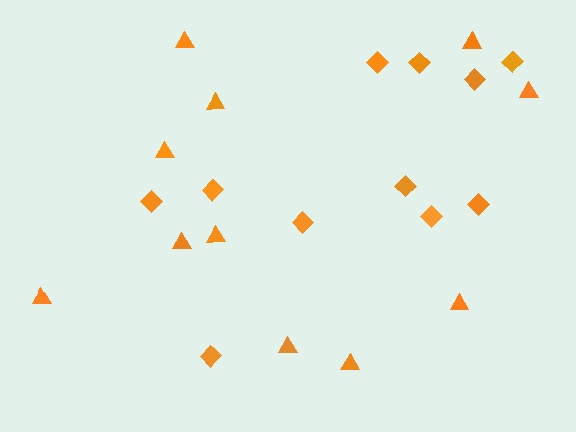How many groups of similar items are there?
There are 2 groups: one group of diamonds (11) and one group of triangles (11).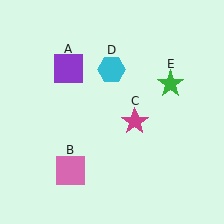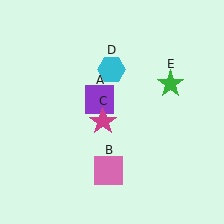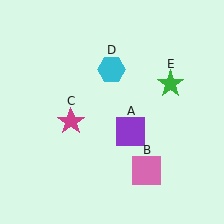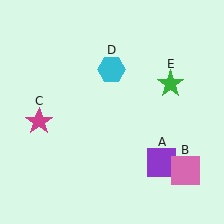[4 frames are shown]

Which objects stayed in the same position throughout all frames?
Cyan hexagon (object D) and green star (object E) remained stationary.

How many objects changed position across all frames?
3 objects changed position: purple square (object A), pink square (object B), magenta star (object C).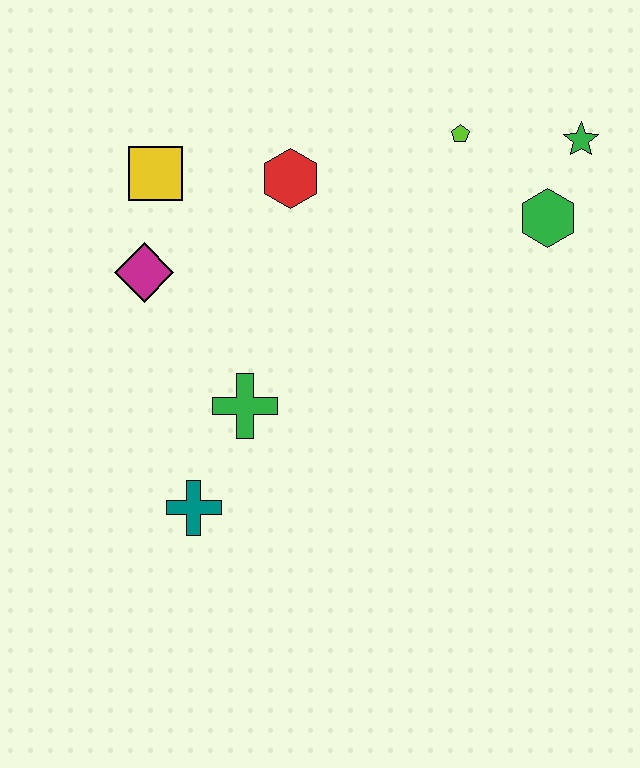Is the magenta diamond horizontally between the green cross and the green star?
No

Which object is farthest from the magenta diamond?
The green star is farthest from the magenta diamond.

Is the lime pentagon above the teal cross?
Yes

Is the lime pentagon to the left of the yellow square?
No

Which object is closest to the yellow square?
The magenta diamond is closest to the yellow square.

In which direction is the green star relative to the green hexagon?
The green star is above the green hexagon.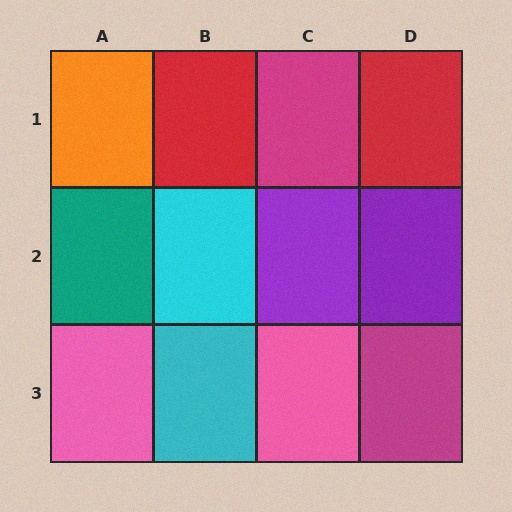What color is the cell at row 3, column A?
Pink.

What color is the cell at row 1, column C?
Magenta.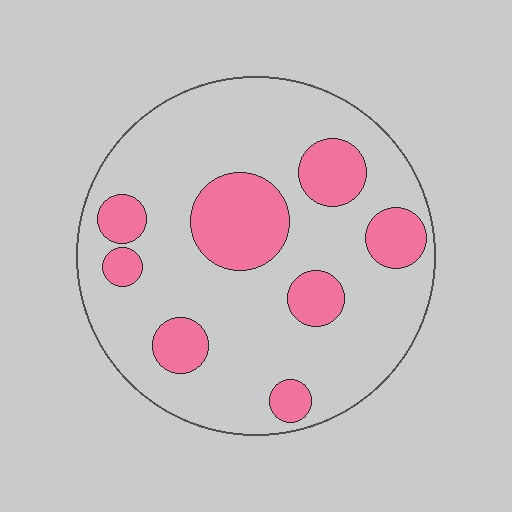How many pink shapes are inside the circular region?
8.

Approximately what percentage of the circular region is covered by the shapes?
Approximately 25%.